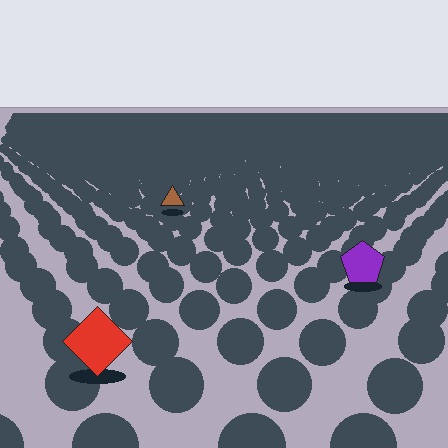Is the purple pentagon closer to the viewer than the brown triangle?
Yes. The purple pentagon is closer — you can tell from the texture gradient: the ground texture is coarser near it.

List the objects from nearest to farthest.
From nearest to farthest: the red diamond, the purple pentagon, the brown triangle.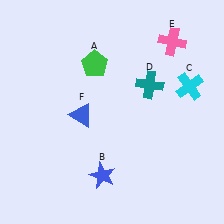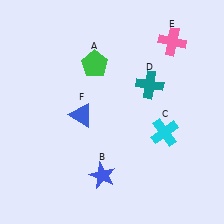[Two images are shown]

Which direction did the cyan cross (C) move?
The cyan cross (C) moved down.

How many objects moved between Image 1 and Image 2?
1 object moved between the two images.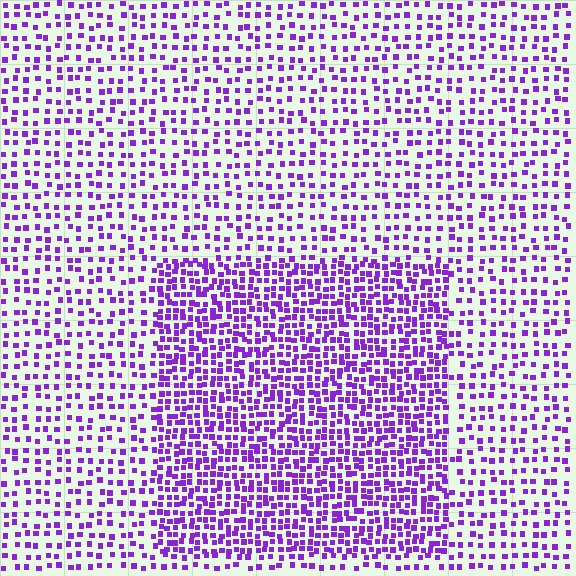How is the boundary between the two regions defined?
The boundary is defined by a change in element density (approximately 2.0x ratio). All elements are the same color, size, and shape.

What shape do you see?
I see a rectangle.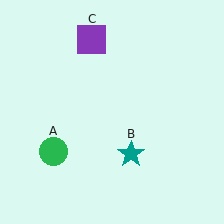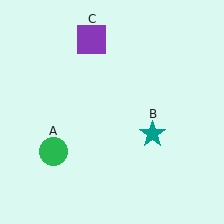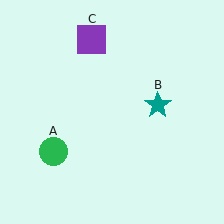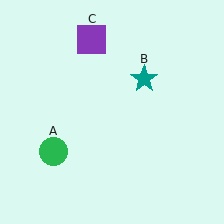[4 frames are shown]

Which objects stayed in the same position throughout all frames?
Green circle (object A) and purple square (object C) remained stationary.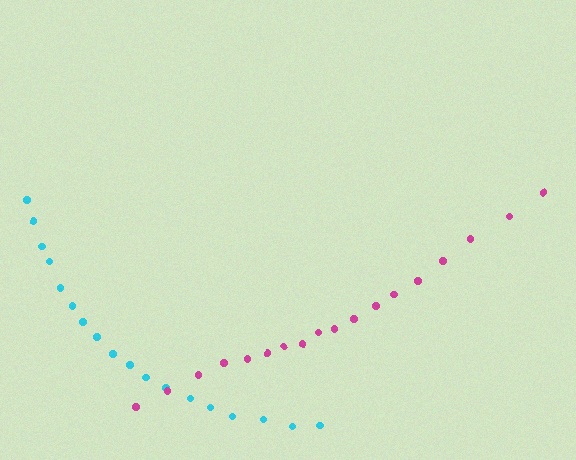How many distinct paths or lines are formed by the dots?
There are 2 distinct paths.